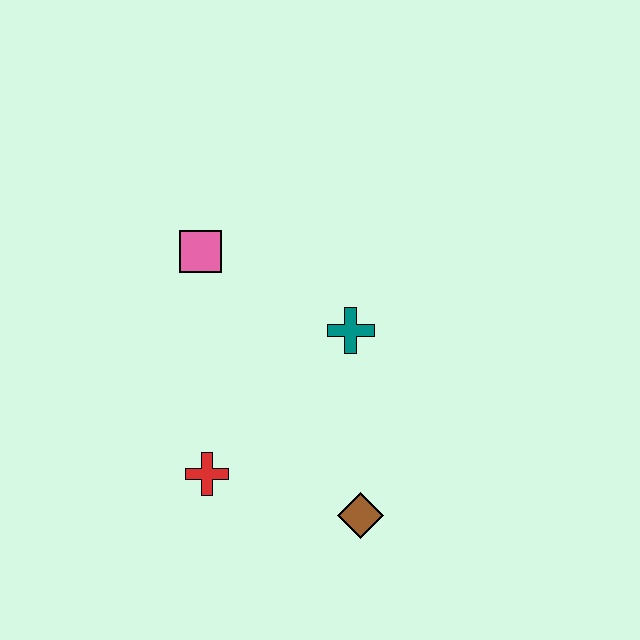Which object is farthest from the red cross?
The pink square is farthest from the red cross.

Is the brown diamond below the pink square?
Yes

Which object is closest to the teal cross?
The pink square is closest to the teal cross.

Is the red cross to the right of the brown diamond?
No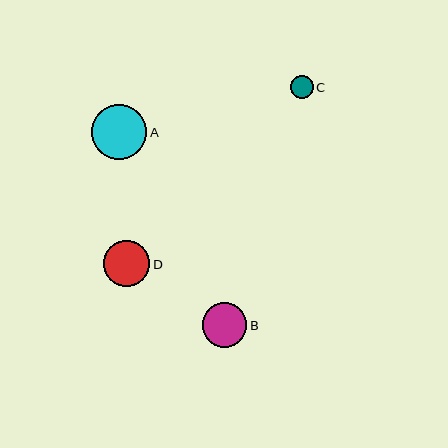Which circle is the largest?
Circle A is the largest with a size of approximately 55 pixels.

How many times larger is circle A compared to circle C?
Circle A is approximately 2.5 times the size of circle C.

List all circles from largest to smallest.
From largest to smallest: A, D, B, C.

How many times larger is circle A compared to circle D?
Circle A is approximately 1.2 times the size of circle D.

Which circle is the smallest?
Circle C is the smallest with a size of approximately 23 pixels.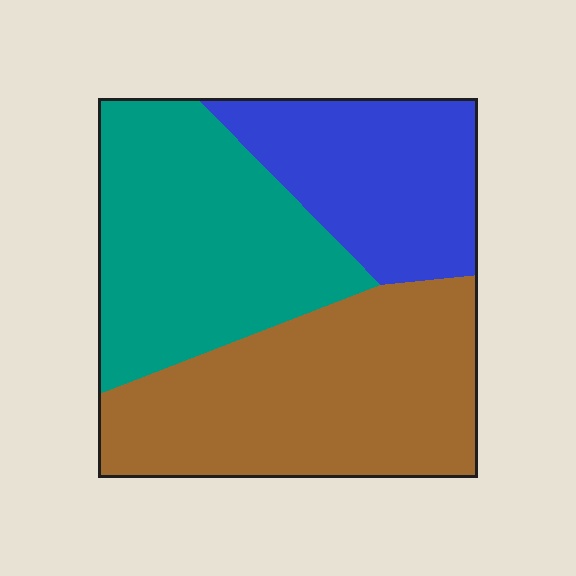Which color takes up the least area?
Blue, at roughly 25%.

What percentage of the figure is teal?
Teal covers 35% of the figure.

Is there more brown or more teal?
Brown.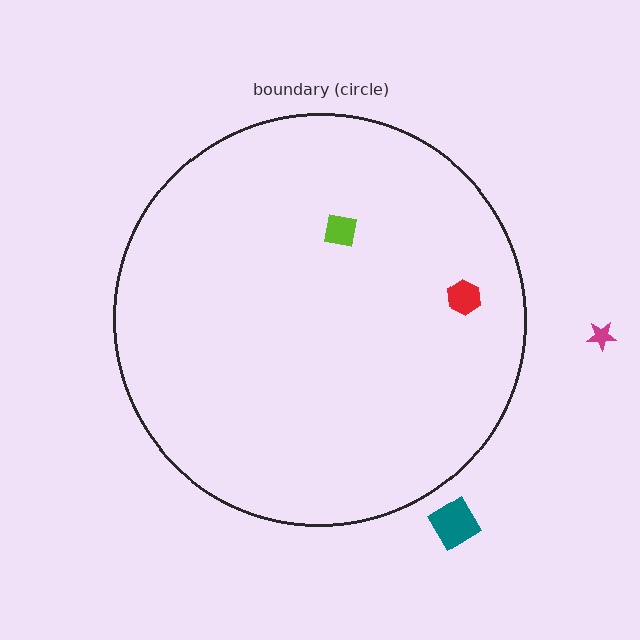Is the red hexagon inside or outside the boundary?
Inside.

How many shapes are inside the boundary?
2 inside, 2 outside.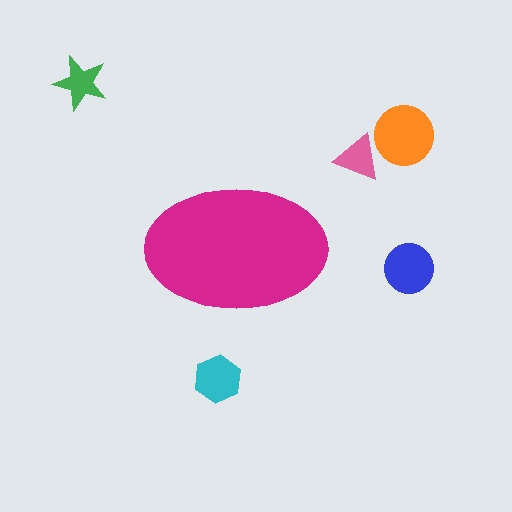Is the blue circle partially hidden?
No, the blue circle is fully visible.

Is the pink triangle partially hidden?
No, the pink triangle is fully visible.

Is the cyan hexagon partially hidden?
No, the cyan hexagon is fully visible.